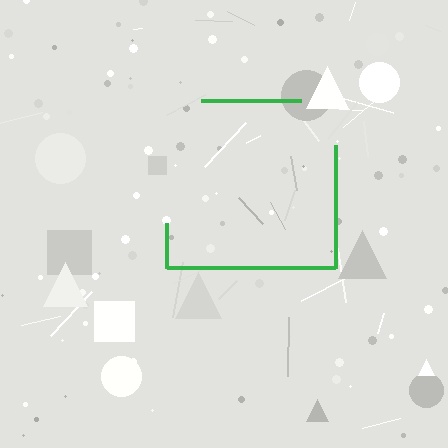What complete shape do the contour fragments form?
The contour fragments form a square.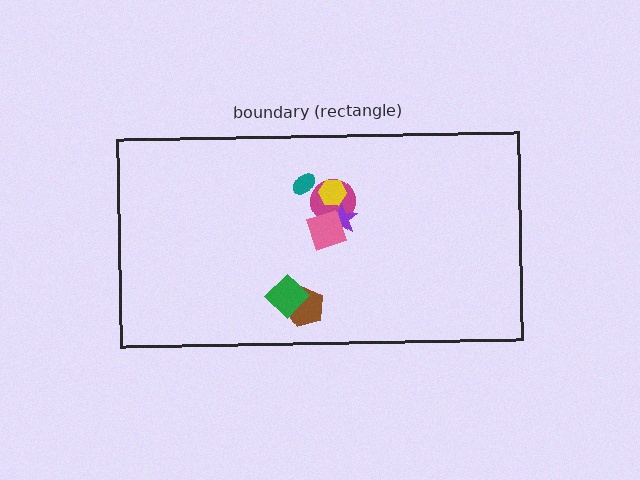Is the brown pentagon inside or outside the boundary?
Inside.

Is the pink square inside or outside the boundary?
Inside.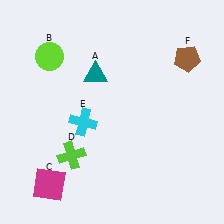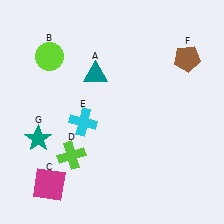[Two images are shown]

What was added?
A teal star (G) was added in Image 2.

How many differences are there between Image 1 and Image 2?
There is 1 difference between the two images.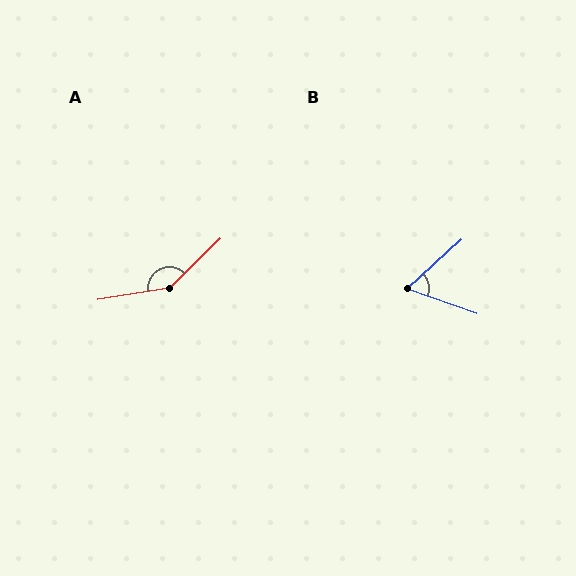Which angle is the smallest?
B, at approximately 62 degrees.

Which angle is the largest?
A, at approximately 145 degrees.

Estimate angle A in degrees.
Approximately 145 degrees.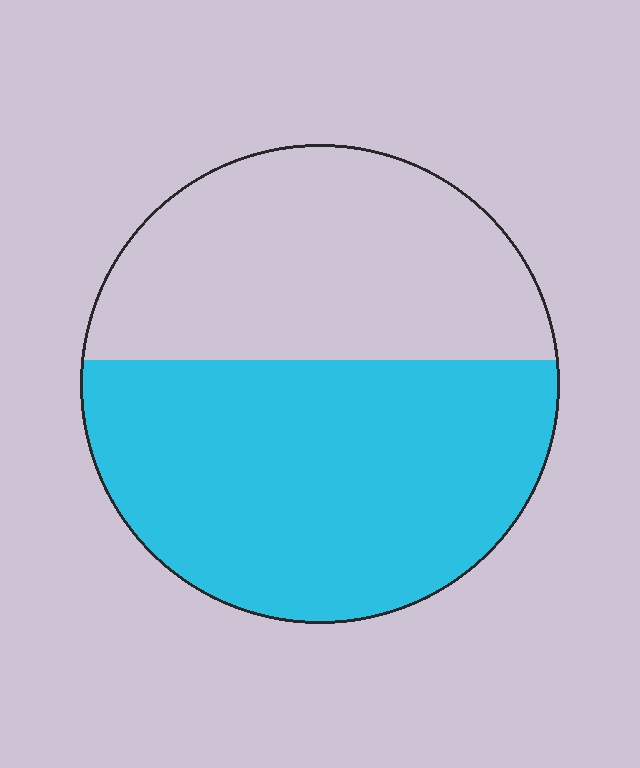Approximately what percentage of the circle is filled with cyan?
Approximately 55%.